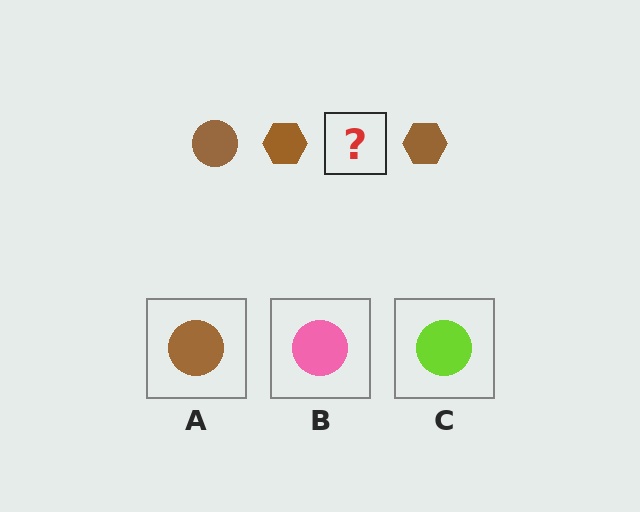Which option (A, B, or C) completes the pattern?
A.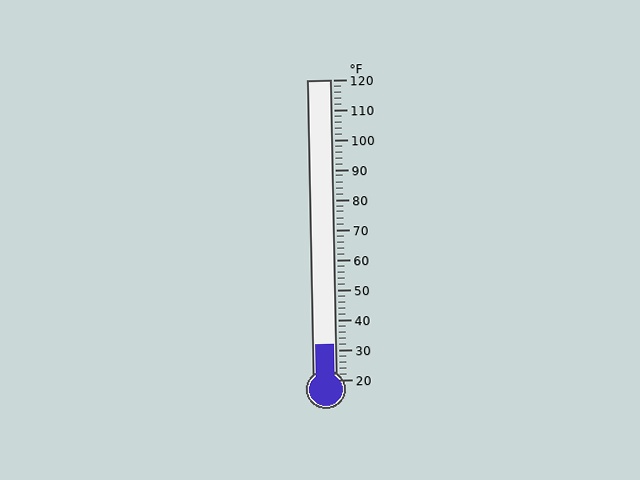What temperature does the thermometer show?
The thermometer shows approximately 32°F.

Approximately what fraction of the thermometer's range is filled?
The thermometer is filled to approximately 10% of its range.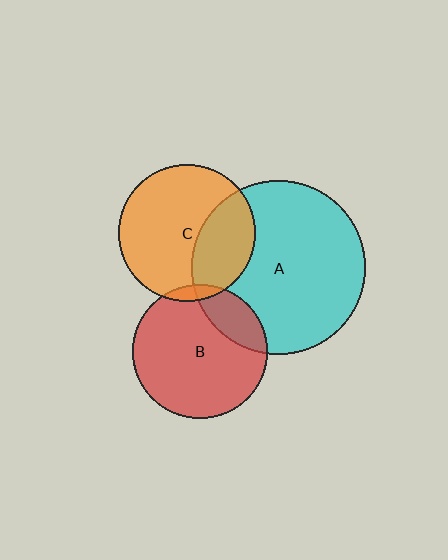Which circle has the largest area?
Circle A (cyan).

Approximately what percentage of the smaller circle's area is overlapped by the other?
Approximately 5%.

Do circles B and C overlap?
Yes.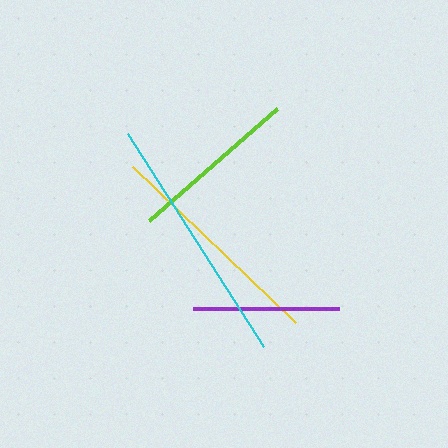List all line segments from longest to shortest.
From longest to shortest: cyan, yellow, lime, purple.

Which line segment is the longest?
The cyan line is the longest at approximately 254 pixels.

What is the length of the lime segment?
The lime segment is approximately 170 pixels long.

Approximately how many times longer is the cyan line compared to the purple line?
The cyan line is approximately 1.7 times the length of the purple line.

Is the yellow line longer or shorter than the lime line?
The yellow line is longer than the lime line.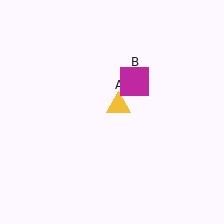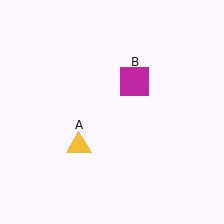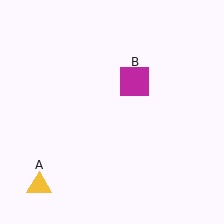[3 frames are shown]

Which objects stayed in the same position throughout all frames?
Magenta square (object B) remained stationary.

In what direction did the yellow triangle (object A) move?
The yellow triangle (object A) moved down and to the left.